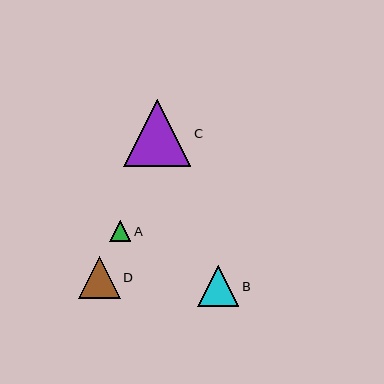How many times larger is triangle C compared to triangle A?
Triangle C is approximately 3.2 times the size of triangle A.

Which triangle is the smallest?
Triangle A is the smallest with a size of approximately 21 pixels.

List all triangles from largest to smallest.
From largest to smallest: C, B, D, A.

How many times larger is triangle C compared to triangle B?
Triangle C is approximately 1.6 times the size of triangle B.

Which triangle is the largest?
Triangle C is the largest with a size of approximately 67 pixels.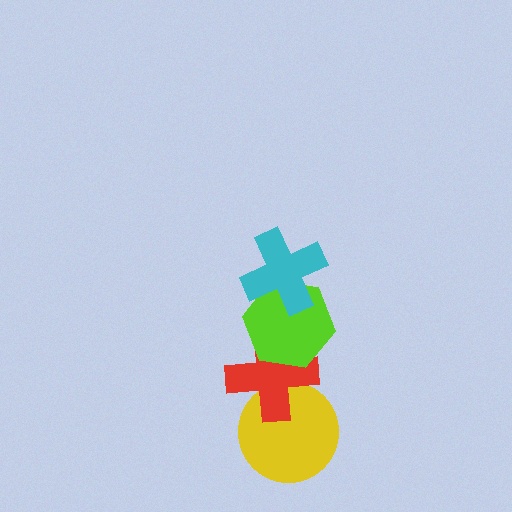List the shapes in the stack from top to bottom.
From top to bottom: the cyan cross, the lime hexagon, the red cross, the yellow circle.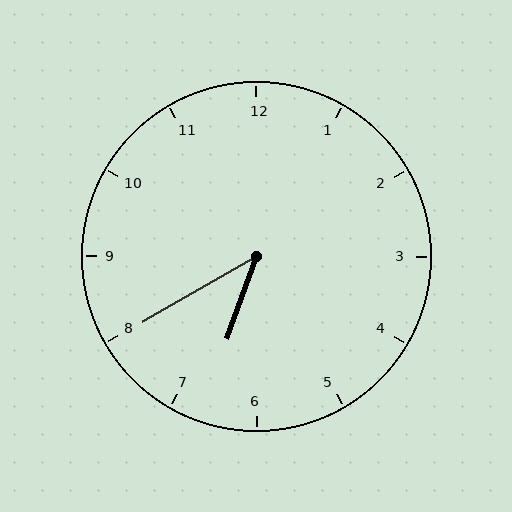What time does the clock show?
6:40.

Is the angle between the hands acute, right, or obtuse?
It is acute.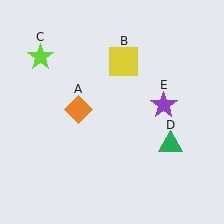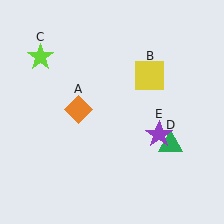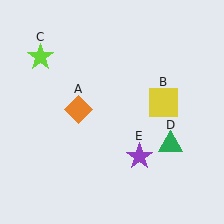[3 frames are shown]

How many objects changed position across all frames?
2 objects changed position: yellow square (object B), purple star (object E).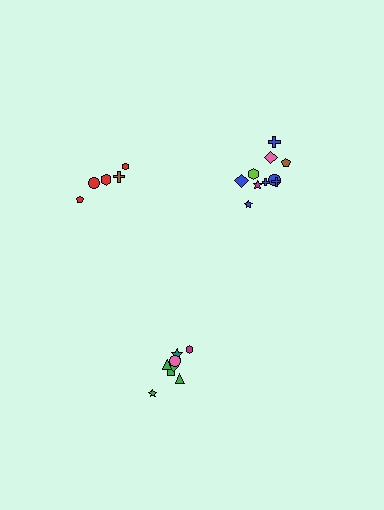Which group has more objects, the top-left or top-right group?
The top-right group.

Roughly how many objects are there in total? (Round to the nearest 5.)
Roughly 25 objects in total.